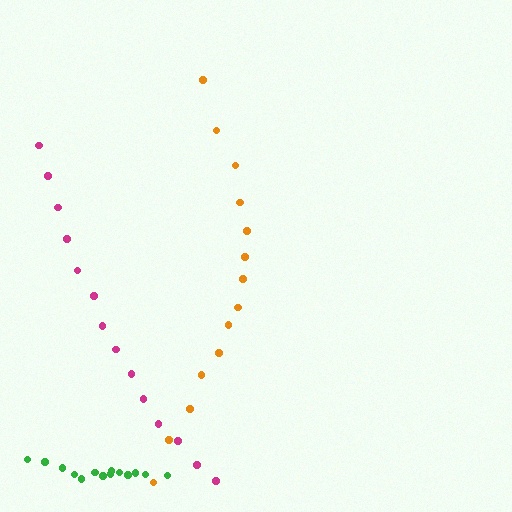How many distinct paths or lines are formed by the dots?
There are 3 distinct paths.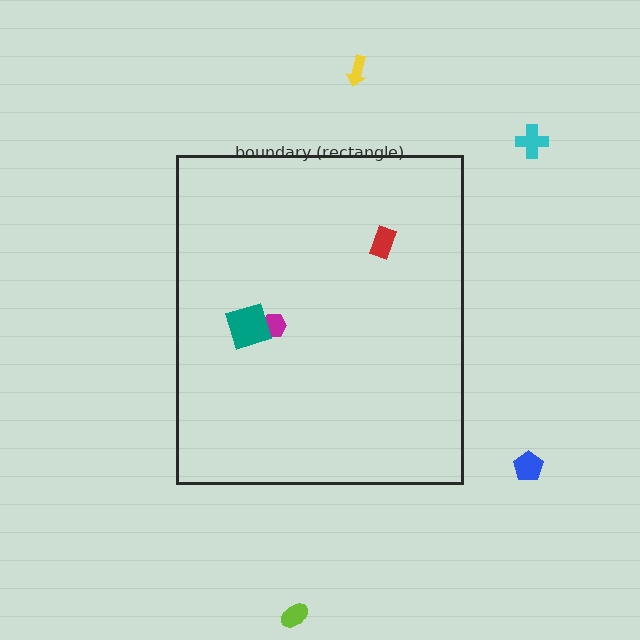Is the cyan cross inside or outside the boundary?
Outside.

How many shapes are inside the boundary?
3 inside, 4 outside.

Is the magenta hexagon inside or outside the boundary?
Inside.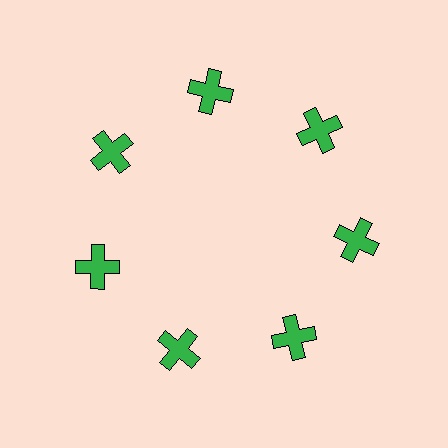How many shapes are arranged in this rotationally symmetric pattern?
There are 7 shapes, arranged in 7 groups of 1.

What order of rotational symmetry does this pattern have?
This pattern has 7-fold rotational symmetry.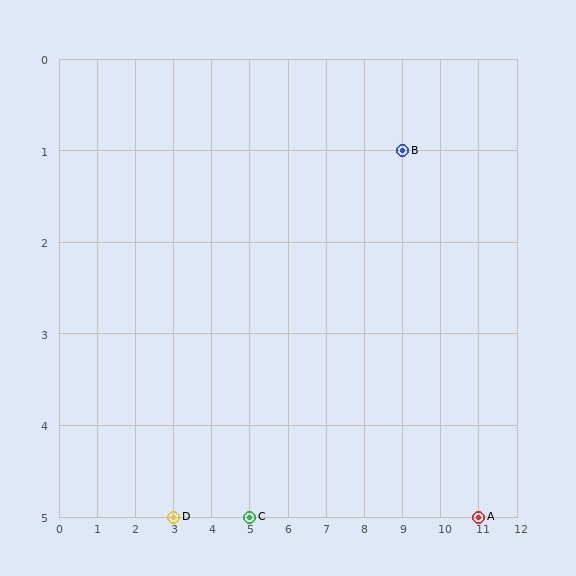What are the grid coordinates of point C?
Point C is at grid coordinates (5, 5).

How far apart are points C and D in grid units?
Points C and D are 2 columns apart.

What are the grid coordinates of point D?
Point D is at grid coordinates (3, 5).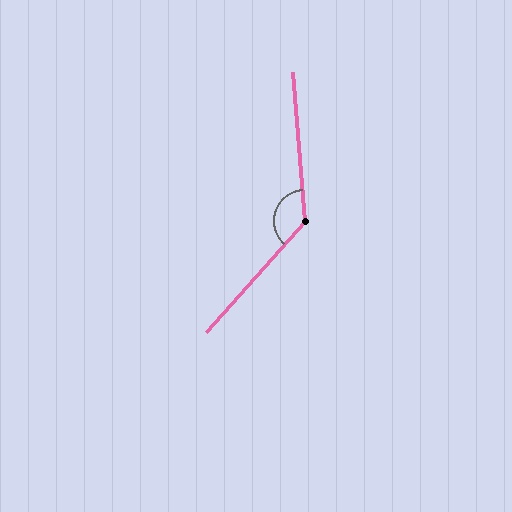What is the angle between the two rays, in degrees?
Approximately 134 degrees.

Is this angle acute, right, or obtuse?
It is obtuse.